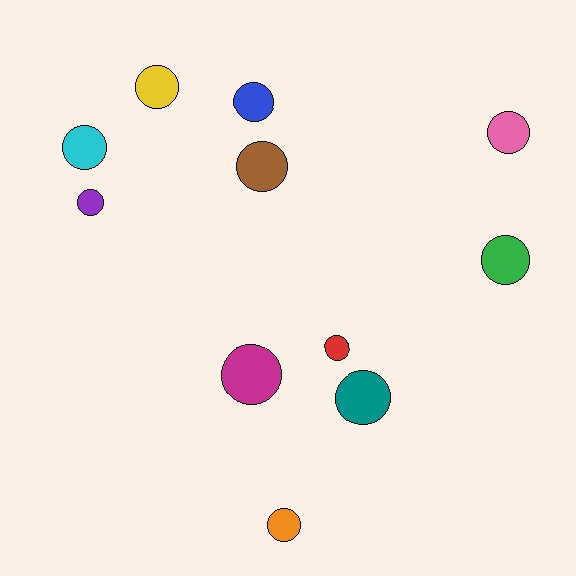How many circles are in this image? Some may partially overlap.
There are 11 circles.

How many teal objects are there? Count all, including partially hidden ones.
There is 1 teal object.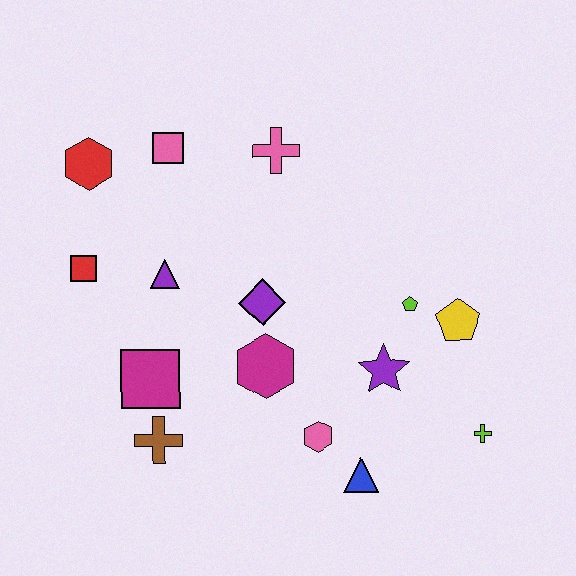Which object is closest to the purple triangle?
The red square is closest to the purple triangle.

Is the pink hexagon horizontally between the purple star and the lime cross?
No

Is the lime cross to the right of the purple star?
Yes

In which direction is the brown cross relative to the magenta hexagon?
The brown cross is to the left of the magenta hexagon.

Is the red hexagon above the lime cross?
Yes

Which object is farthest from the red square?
The lime cross is farthest from the red square.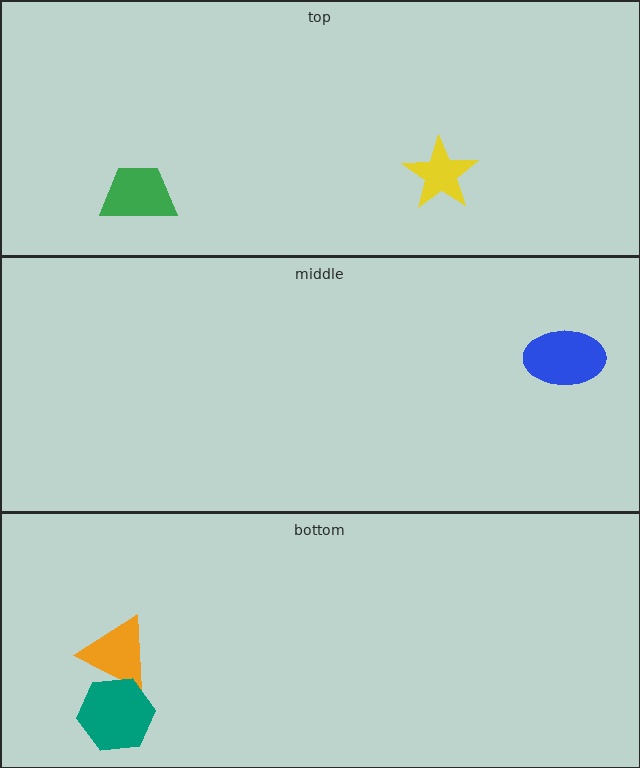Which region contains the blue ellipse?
The middle region.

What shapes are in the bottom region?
The orange triangle, the teal hexagon.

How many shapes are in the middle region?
1.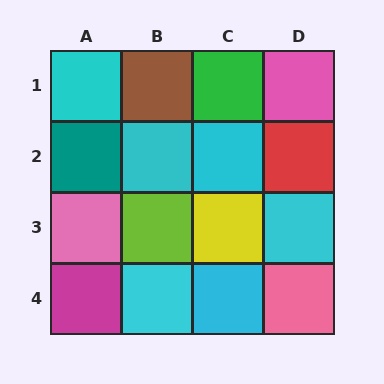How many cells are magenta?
1 cell is magenta.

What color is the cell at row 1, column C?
Green.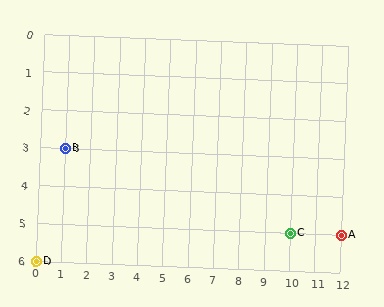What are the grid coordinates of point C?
Point C is at grid coordinates (10, 5).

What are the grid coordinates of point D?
Point D is at grid coordinates (0, 6).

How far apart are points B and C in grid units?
Points B and C are 9 columns and 2 rows apart (about 9.2 grid units diagonally).